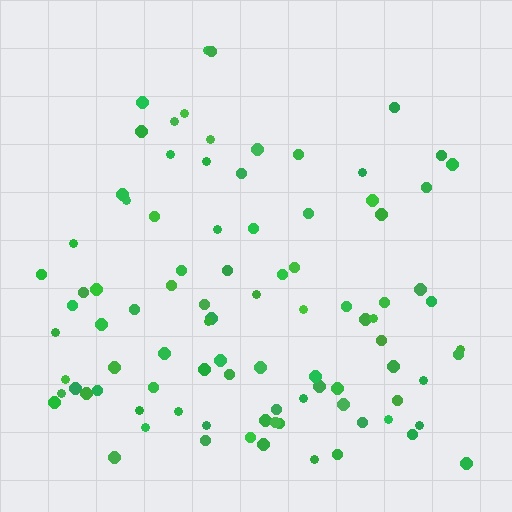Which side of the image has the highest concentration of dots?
The bottom.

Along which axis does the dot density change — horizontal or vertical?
Vertical.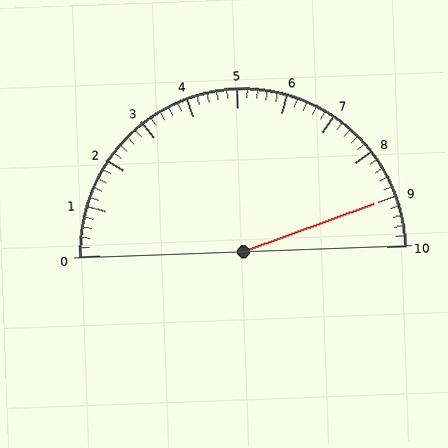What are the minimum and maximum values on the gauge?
The gauge ranges from 0 to 10.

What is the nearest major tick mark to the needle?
The nearest major tick mark is 9.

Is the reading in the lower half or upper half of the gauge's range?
The reading is in the upper half of the range (0 to 10).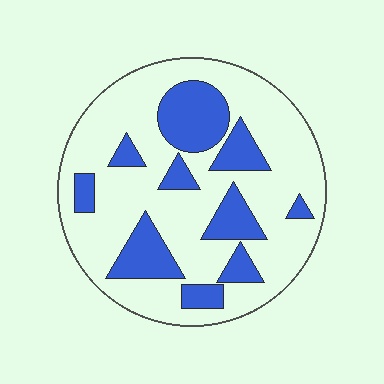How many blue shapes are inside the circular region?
10.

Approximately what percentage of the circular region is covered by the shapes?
Approximately 30%.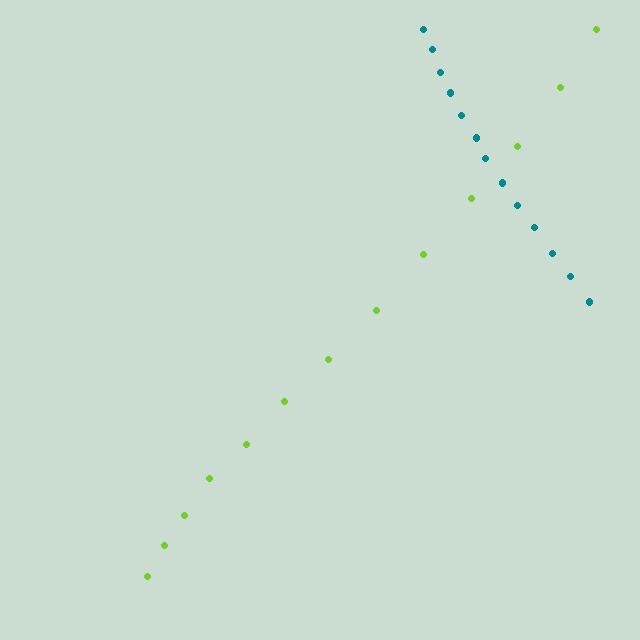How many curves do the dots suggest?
There are 2 distinct paths.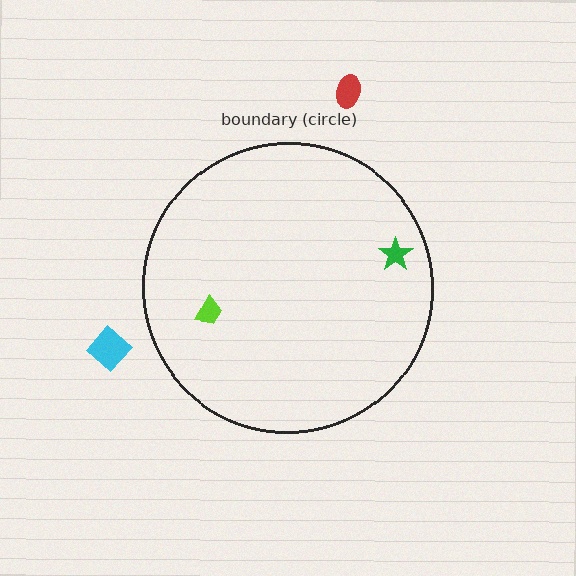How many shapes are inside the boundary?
2 inside, 2 outside.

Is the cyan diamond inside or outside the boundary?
Outside.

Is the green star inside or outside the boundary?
Inside.